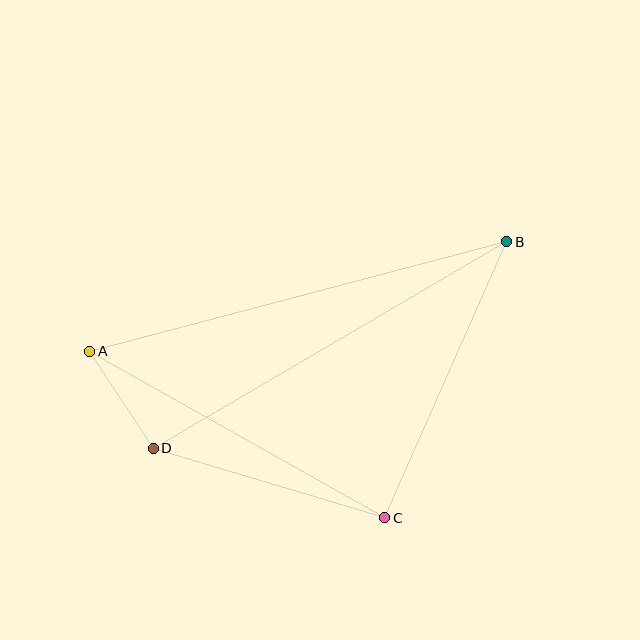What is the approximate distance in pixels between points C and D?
The distance between C and D is approximately 242 pixels.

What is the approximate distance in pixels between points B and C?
The distance between B and C is approximately 301 pixels.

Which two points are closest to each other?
Points A and D are closest to each other.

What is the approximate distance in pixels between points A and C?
The distance between A and C is approximately 339 pixels.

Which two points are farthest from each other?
Points A and B are farthest from each other.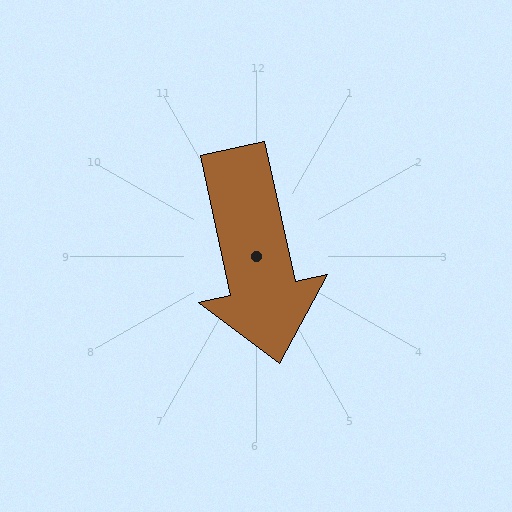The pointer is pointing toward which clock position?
Roughly 6 o'clock.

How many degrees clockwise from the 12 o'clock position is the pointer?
Approximately 168 degrees.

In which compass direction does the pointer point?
South.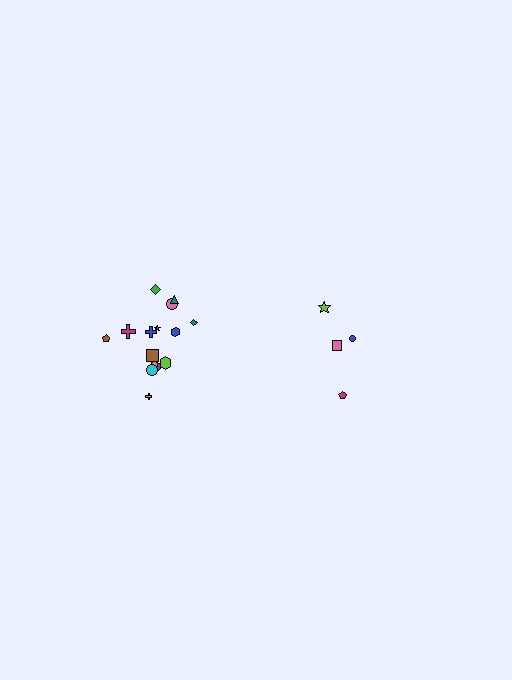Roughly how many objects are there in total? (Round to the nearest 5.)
Roughly 20 objects in total.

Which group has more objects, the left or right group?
The left group.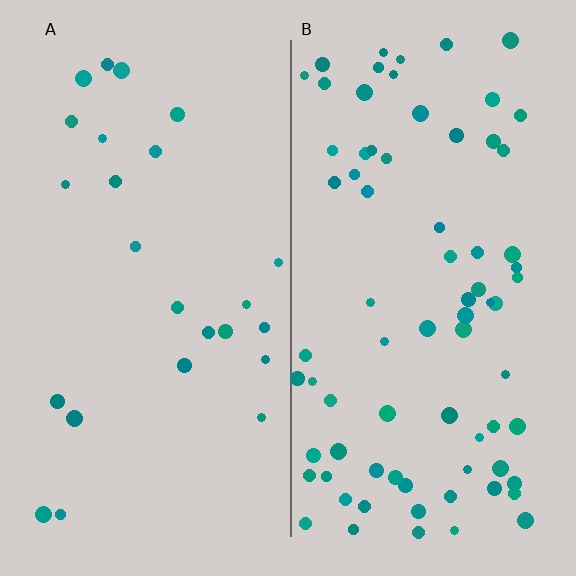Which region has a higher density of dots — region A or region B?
B (the right).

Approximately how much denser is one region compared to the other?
Approximately 3.1× — region B over region A.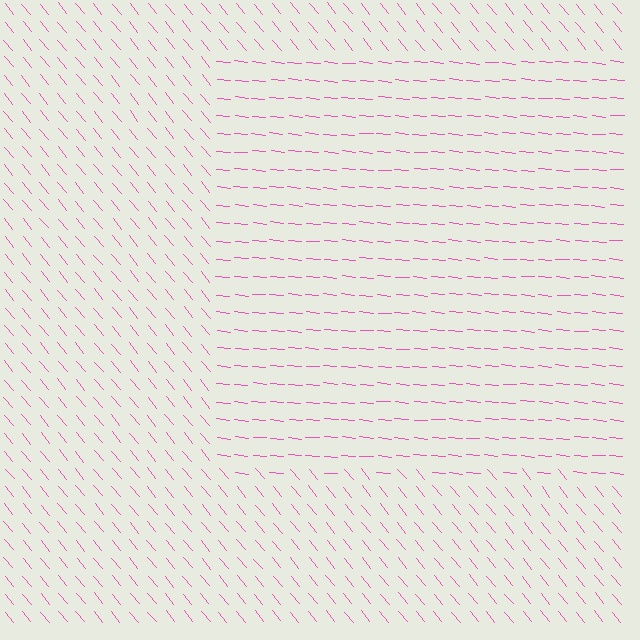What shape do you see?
I see a rectangle.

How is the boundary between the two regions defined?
The boundary is defined purely by a change in line orientation (approximately 45 degrees difference). All lines are the same color and thickness.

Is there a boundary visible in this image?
Yes, there is a texture boundary formed by a change in line orientation.